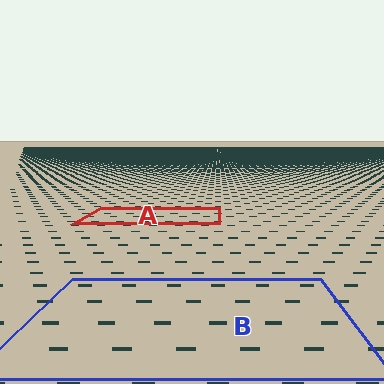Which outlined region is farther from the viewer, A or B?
Region A is farther from the viewer — the texture elements inside it appear smaller and more densely packed.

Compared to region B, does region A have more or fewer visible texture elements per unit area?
Region A has more texture elements per unit area — they are packed more densely because it is farther away.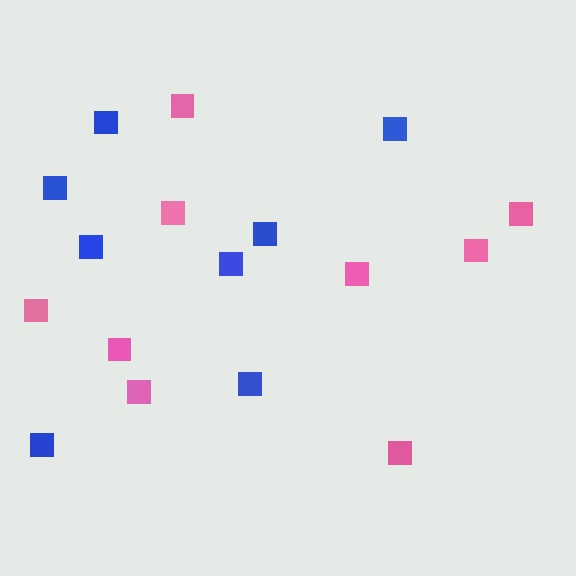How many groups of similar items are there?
There are 2 groups: one group of pink squares (9) and one group of blue squares (8).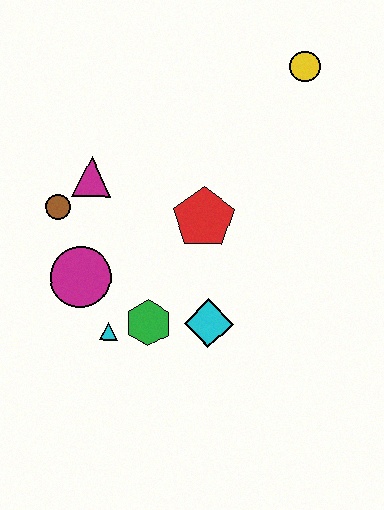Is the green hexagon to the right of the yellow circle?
No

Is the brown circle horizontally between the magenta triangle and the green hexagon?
No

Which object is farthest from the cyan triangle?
The yellow circle is farthest from the cyan triangle.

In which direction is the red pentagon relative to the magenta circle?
The red pentagon is to the right of the magenta circle.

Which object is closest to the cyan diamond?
The green hexagon is closest to the cyan diamond.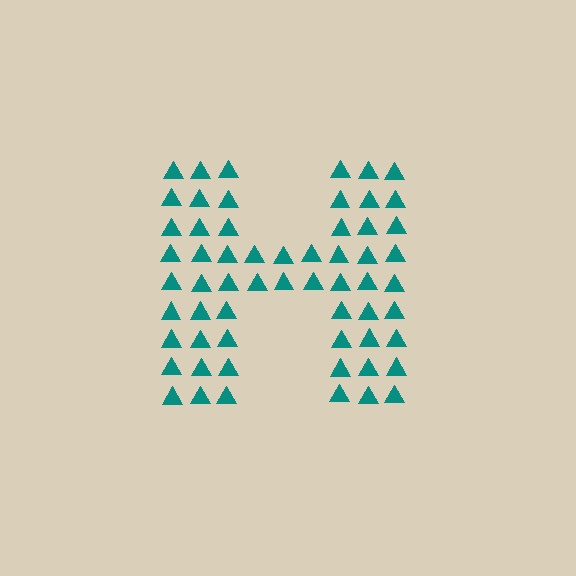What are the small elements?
The small elements are triangles.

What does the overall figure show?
The overall figure shows the letter H.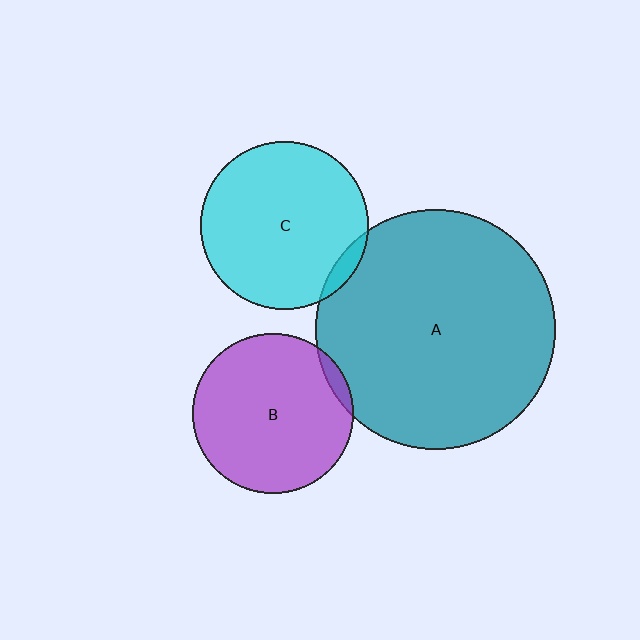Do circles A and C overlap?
Yes.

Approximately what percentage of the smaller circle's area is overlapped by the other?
Approximately 5%.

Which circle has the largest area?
Circle A (teal).